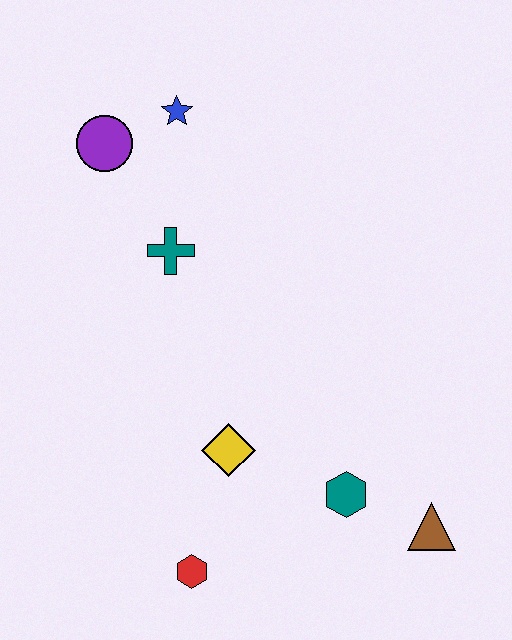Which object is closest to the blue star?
The purple circle is closest to the blue star.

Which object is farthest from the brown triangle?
The purple circle is farthest from the brown triangle.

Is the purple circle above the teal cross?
Yes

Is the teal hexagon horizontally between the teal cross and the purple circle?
No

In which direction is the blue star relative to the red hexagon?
The blue star is above the red hexagon.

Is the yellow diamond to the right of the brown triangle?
No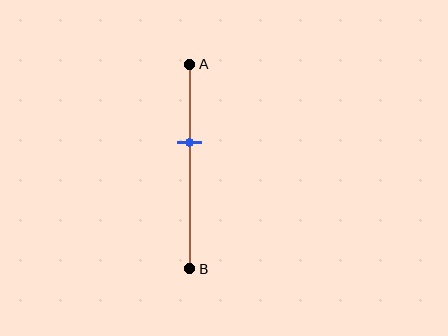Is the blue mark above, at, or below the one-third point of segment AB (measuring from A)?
The blue mark is below the one-third point of segment AB.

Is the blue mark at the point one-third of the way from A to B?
No, the mark is at about 40% from A, not at the 33% one-third point.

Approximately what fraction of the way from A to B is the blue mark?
The blue mark is approximately 40% of the way from A to B.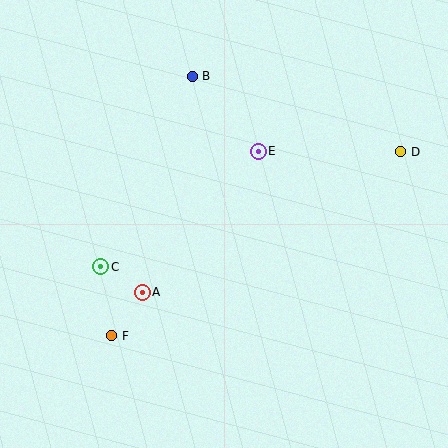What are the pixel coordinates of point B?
Point B is at (192, 76).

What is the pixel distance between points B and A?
The distance between B and A is 222 pixels.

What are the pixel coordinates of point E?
Point E is at (258, 151).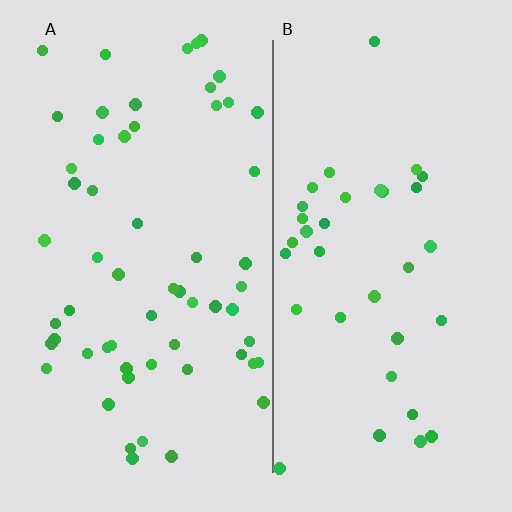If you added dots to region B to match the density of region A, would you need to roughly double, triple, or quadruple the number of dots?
Approximately double.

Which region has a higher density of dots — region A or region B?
A (the left).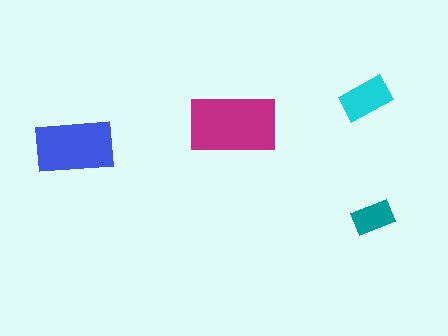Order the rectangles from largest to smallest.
the magenta one, the blue one, the cyan one, the teal one.